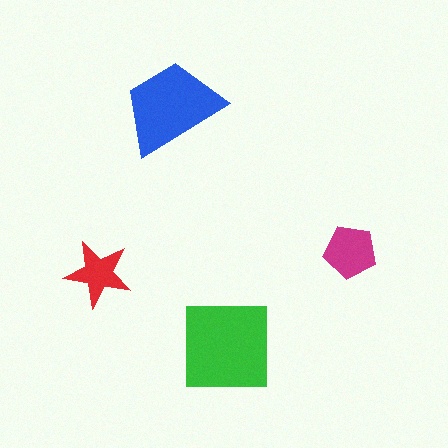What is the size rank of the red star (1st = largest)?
4th.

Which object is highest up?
The blue trapezoid is topmost.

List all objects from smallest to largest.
The red star, the magenta pentagon, the blue trapezoid, the green square.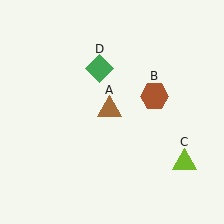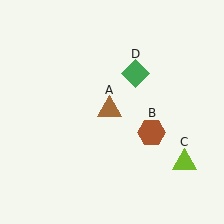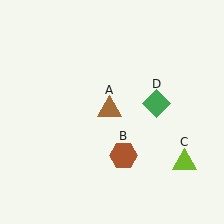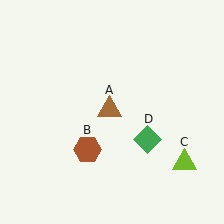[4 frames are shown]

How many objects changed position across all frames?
2 objects changed position: brown hexagon (object B), green diamond (object D).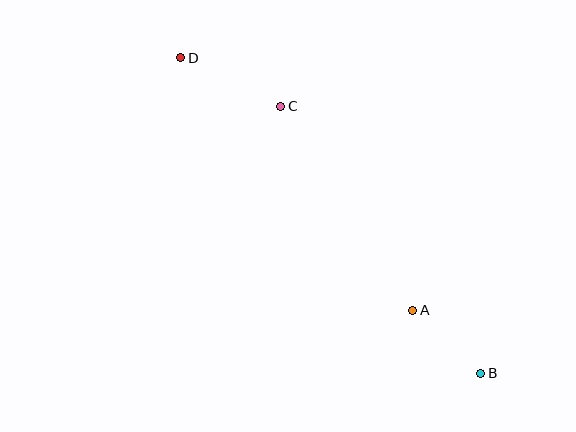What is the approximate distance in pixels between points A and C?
The distance between A and C is approximately 243 pixels.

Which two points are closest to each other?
Points A and B are closest to each other.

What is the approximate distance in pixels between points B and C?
The distance between B and C is approximately 334 pixels.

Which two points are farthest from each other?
Points B and D are farthest from each other.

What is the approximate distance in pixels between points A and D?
The distance between A and D is approximately 343 pixels.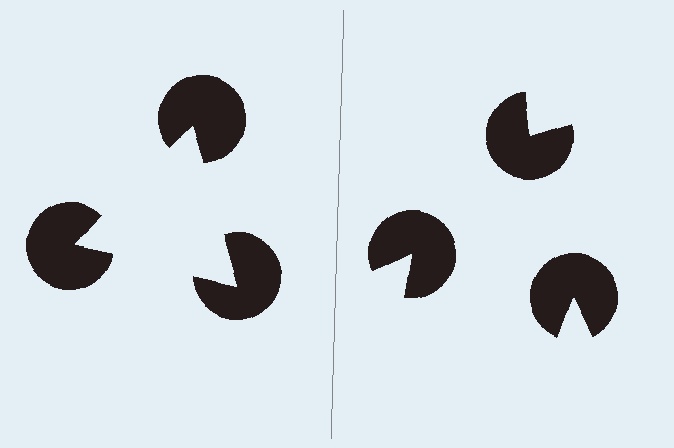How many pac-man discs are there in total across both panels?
6 — 3 on each side.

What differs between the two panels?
The pac-man discs are positioned identically on both sides; only the wedge orientations differ. On the left they align to a triangle; on the right they are misaligned.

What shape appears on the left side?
An illusory triangle.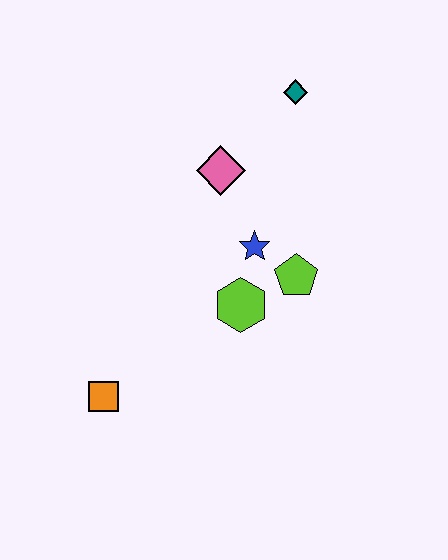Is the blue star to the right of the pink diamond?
Yes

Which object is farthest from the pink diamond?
The orange square is farthest from the pink diamond.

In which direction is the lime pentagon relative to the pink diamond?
The lime pentagon is below the pink diamond.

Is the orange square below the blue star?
Yes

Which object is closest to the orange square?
The lime hexagon is closest to the orange square.